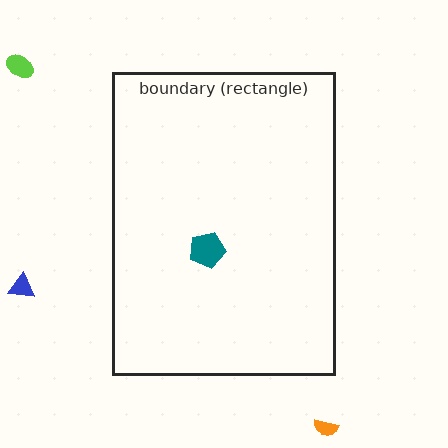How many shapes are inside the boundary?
1 inside, 3 outside.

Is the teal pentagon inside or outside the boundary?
Inside.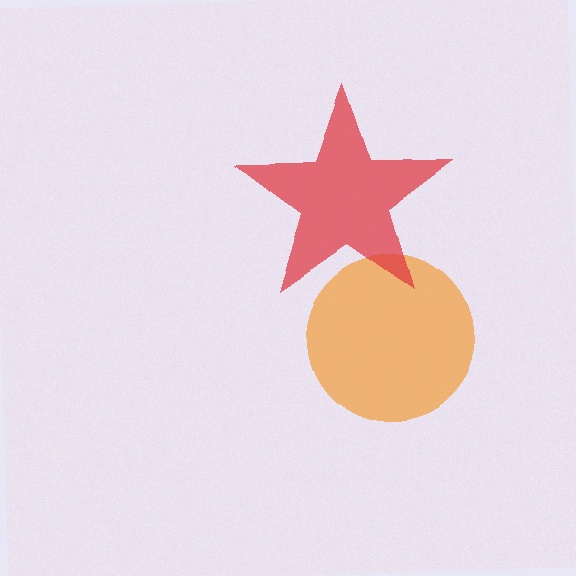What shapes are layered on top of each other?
The layered shapes are: an orange circle, a red star.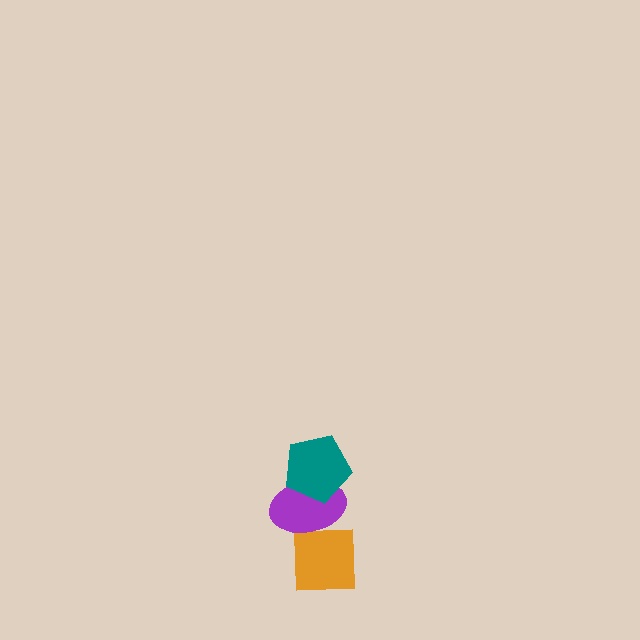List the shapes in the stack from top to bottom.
From top to bottom: the teal pentagon, the purple ellipse, the orange square.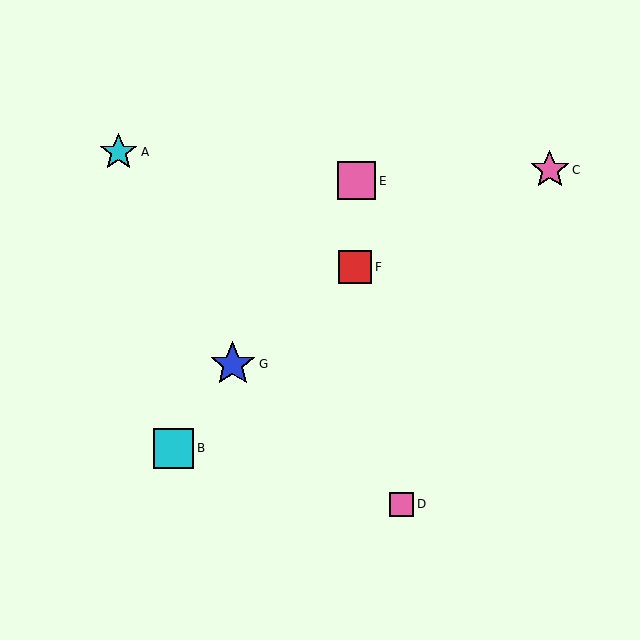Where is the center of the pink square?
The center of the pink square is at (357, 181).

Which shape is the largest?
The blue star (labeled G) is the largest.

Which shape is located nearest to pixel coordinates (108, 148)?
The cyan star (labeled A) at (119, 152) is nearest to that location.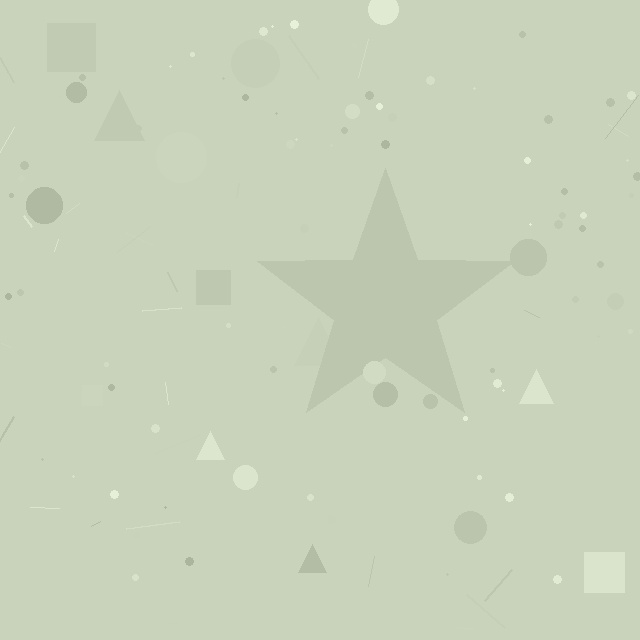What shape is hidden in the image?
A star is hidden in the image.